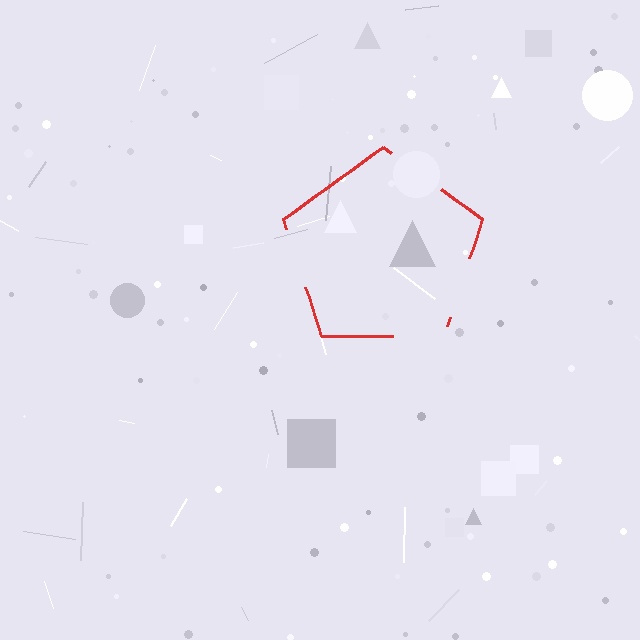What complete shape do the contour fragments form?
The contour fragments form a pentagon.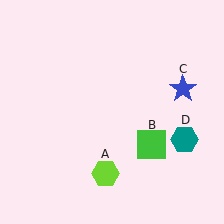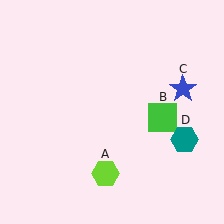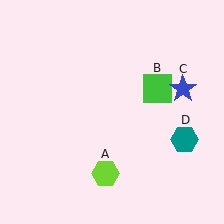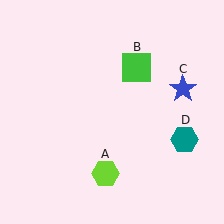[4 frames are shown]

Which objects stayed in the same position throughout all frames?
Lime hexagon (object A) and blue star (object C) and teal hexagon (object D) remained stationary.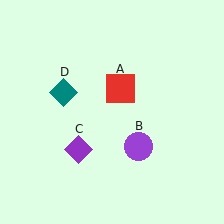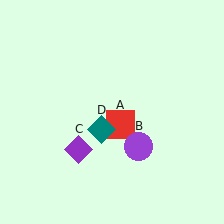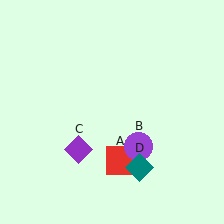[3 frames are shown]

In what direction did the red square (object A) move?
The red square (object A) moved down.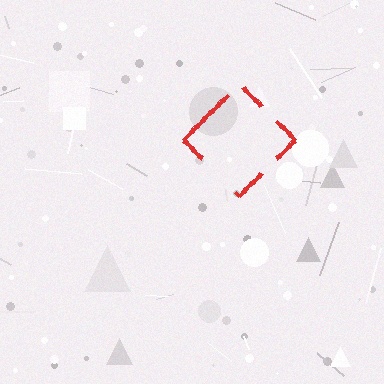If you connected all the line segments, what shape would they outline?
They would outline a diamond.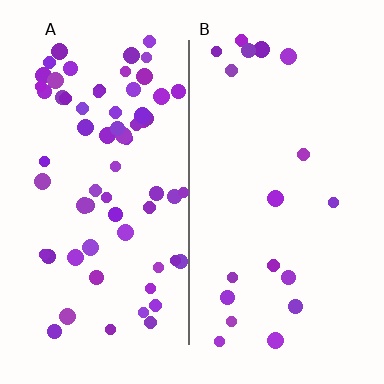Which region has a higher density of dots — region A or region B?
A (the left).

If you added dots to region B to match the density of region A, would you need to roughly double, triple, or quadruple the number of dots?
Approximately quadruple.